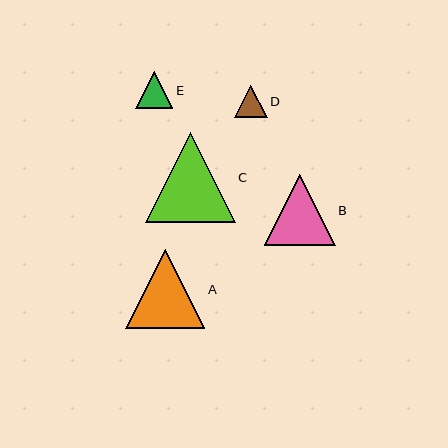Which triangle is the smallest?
Triangle D is the smallest with a size of approximately 32 pixels.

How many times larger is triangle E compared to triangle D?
Triangle E is approximately 1.2 times the size of triangle D.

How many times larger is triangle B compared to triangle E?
Triangle B is approximately 1.9 times the size of triangle E.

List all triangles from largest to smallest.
From largest to smallest: C, A, B, E, D.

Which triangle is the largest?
Triangle C is the largest with a size of approximately 90 pixels.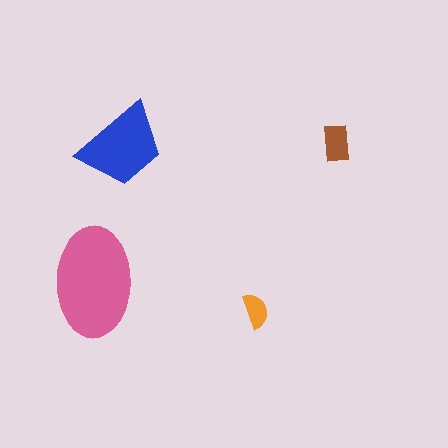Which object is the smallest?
The orange semicircle.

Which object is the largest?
The pink ellipse.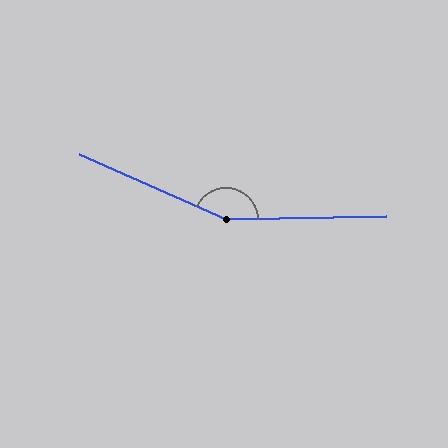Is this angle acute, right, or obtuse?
It is obtuse.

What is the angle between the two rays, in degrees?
Approximately 155 degrees.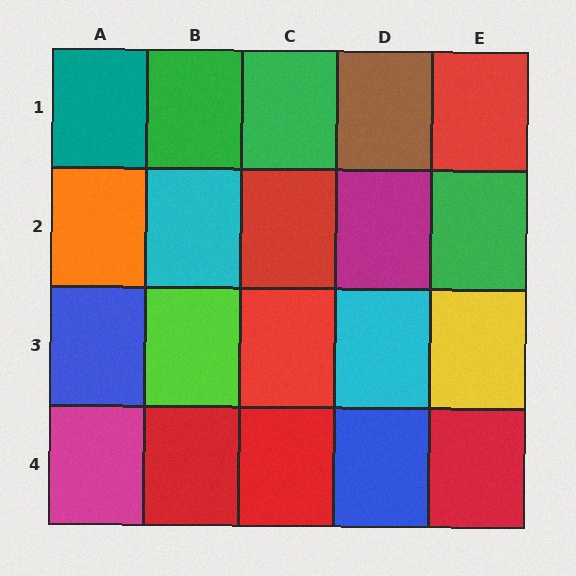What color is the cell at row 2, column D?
Magenta.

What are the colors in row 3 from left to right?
Blue, lime, red, cyan, yellow.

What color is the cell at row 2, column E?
Green.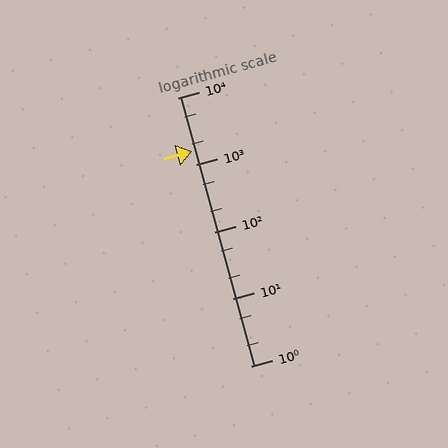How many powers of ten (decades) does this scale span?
The scale spans 4 decades, from 1 to 10000.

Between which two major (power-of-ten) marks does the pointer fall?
The pointer is between 1000 and 10000.